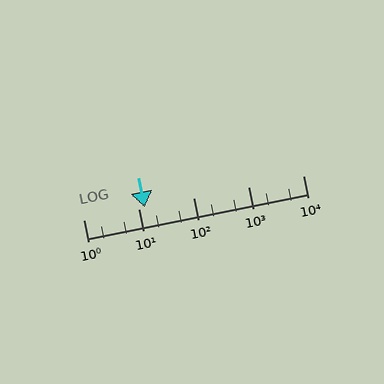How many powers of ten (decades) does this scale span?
The scale spans 4 decades, from 1 to 10000.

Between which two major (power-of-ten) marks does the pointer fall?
The pointer is between 10 and 100.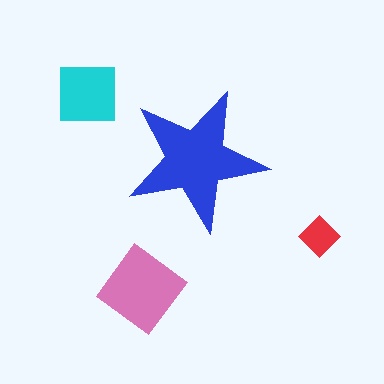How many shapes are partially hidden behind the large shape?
0 shapes are partially hidden.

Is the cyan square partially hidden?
No, the cyan square is fully visible.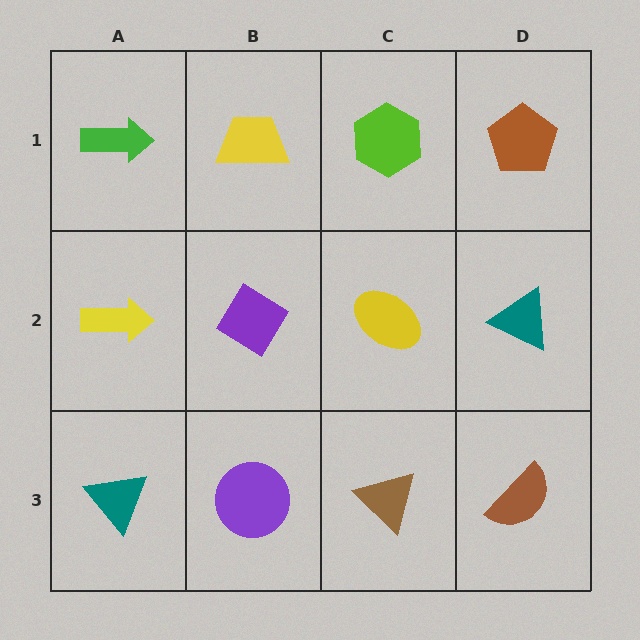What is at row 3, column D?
A brown semicircle.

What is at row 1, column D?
A brown pentagon.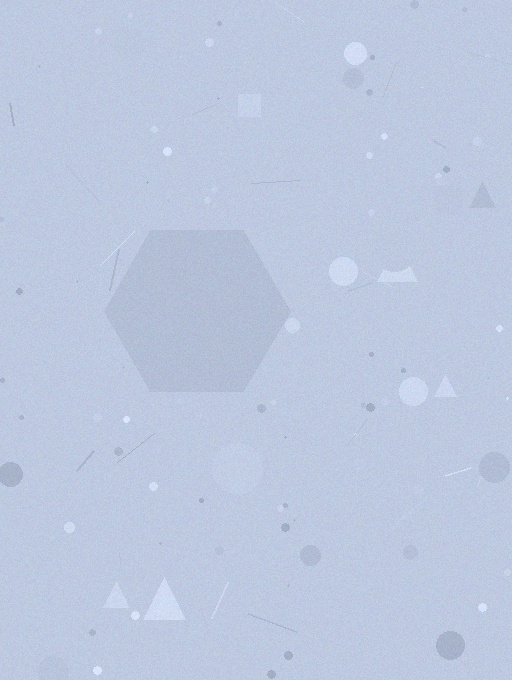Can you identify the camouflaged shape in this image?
The camouflaged shape is a hexagon.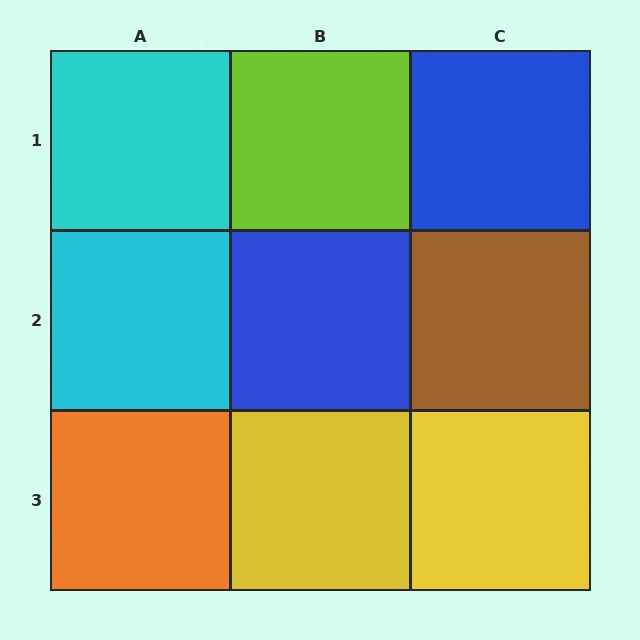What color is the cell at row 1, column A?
Cyan.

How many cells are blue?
2 cells are blue.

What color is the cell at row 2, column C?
Brown.